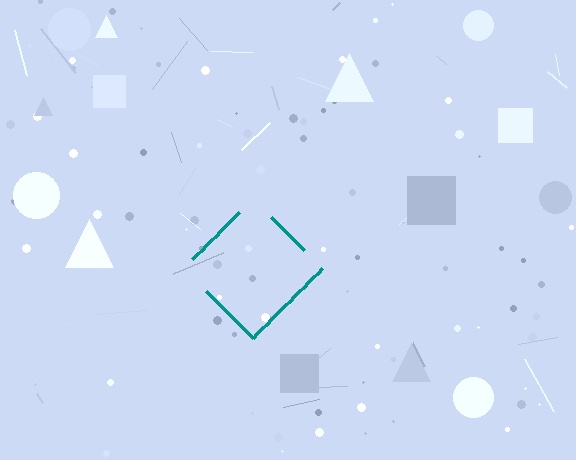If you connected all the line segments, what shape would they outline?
They would outline a diamond.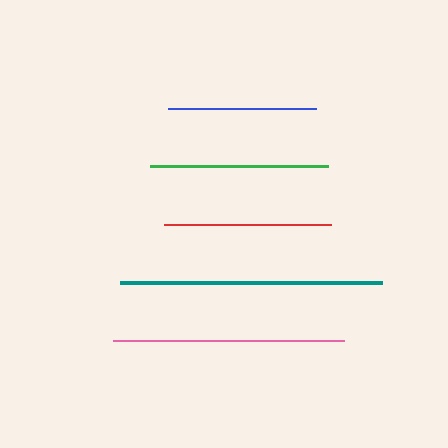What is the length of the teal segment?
The teal segment is approximately 262 pixels long.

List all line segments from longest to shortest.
From longest to shortest: teal, pink, green, red, blue.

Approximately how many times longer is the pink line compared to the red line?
The pink line is approximately 1.4 times the length of the red line.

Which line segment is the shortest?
The blue line is the shortest at approximately 148 pixels.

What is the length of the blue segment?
The blue segment is approximately 148 pixels long.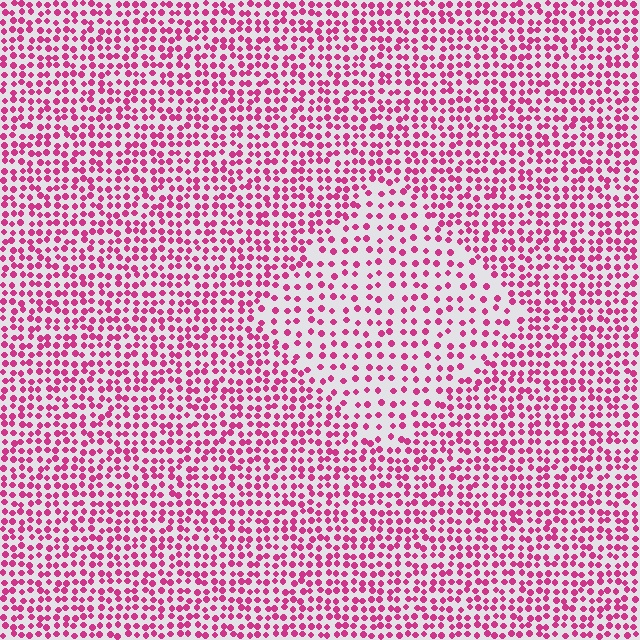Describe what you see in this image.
The image contains small magenta elements arranged at two different densities. A diamond-shaped region is visible where the elements are less densely packed than the surrounding area.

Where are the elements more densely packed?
The elements are more densely packed outside the diamond boundary.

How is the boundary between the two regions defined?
The boundary is defined by a change in element density (approximately 1.8x ratio). All elements are the same color, size, and shape.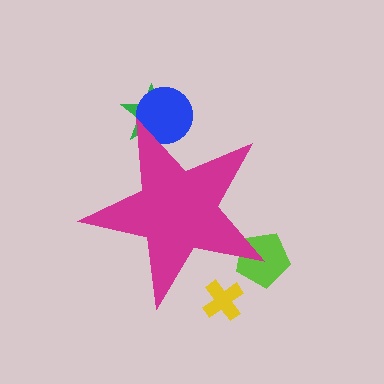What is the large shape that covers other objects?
A magenta star.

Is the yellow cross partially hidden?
Yes, the yellow cross is partially hidden behind the magenta star.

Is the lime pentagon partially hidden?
Yes, the lime pentagon is partially hidden behind the magenta star.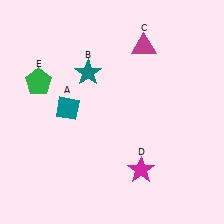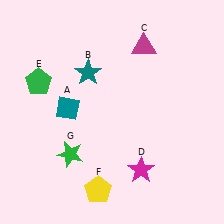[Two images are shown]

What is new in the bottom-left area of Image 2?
A green star (G) was added in the bottom-left area of Image 2.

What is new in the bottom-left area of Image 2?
A yellow pentagon (F) was added in the bottom-left area of Image 2.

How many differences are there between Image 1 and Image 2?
There are 2 differences between the two images.